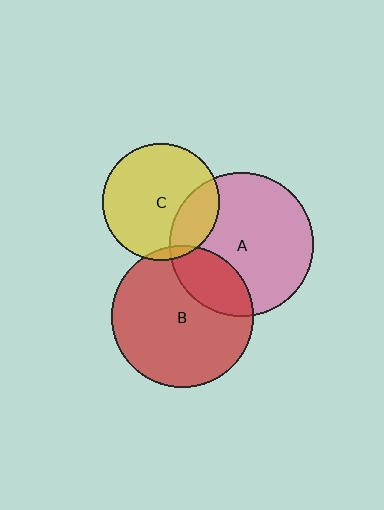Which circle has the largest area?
Circle A (pink).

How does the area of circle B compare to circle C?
Approximately 1.5 times.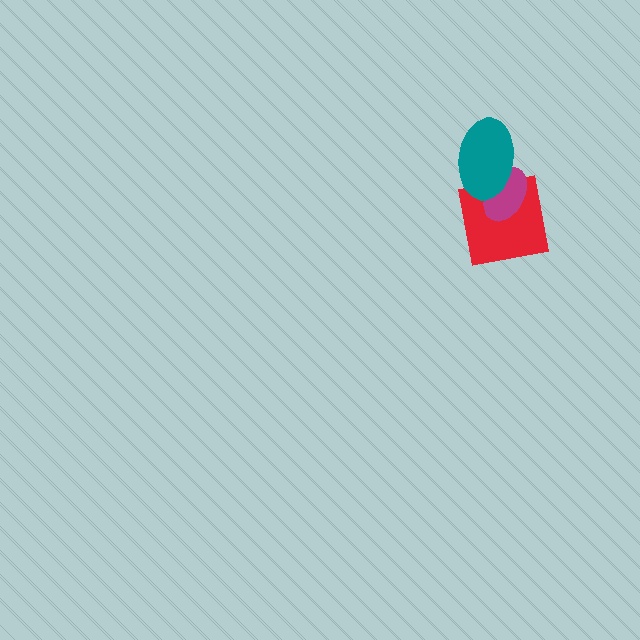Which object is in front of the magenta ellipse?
The teal ellipse is in front of the magenta ellipse.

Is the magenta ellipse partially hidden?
Yes, it is partially covered by another shape.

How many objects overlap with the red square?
2 objects overlap with the red square.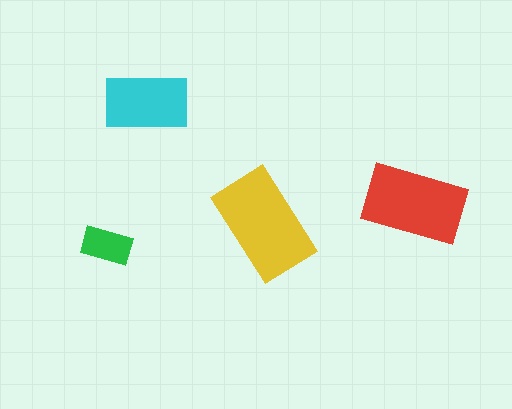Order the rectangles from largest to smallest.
the yellow one, the red one, the cyan one, the green one.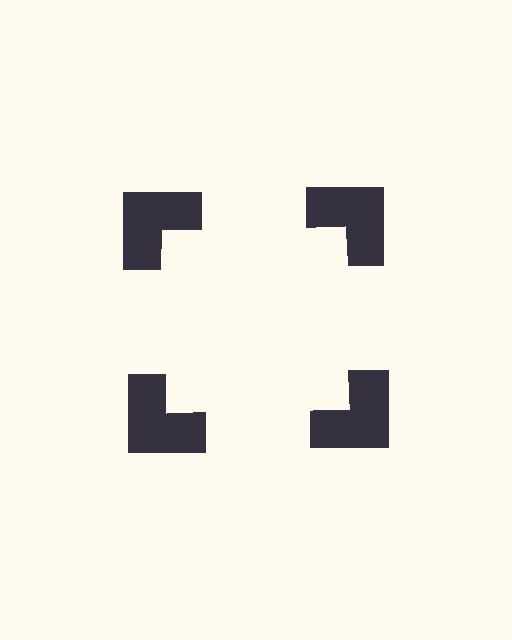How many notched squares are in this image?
There are 4 — one at each vertex of the illusory square.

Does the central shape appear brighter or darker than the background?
It typically appears slightly brighter than the background, even though no actual brightness change is drawn.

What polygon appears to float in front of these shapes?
An illusory square — its edges are inferred from the aligned wedge cuts in the notched squares, not physically drawn.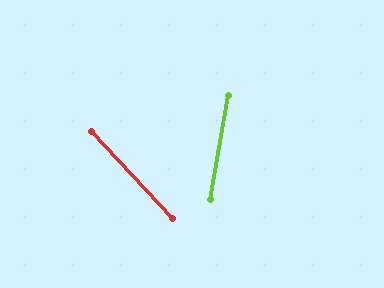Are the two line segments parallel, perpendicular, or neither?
Neither parallel nor perpendicular — they differ by about 53°.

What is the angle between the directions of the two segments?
Approximately 53 degrees.